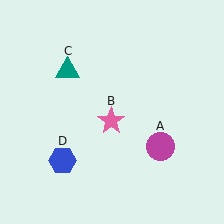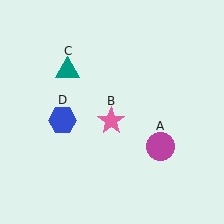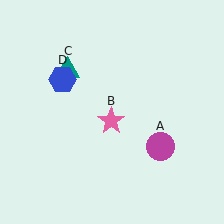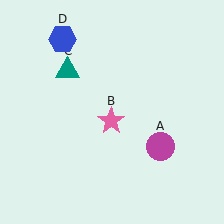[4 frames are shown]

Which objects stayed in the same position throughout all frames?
Magenta circle (object A) and pink star (object B) and teal triangle (object C) remained stationary.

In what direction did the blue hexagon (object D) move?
The blue hexagon (object D) moved up.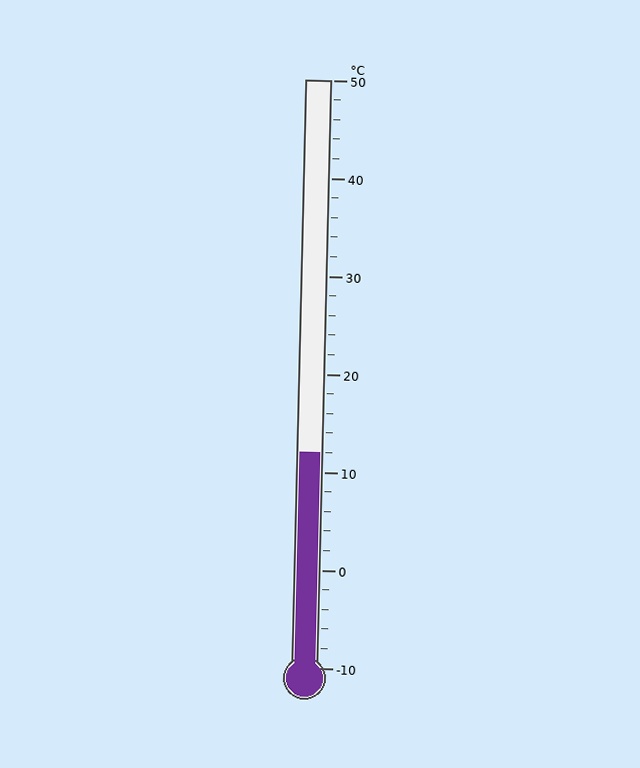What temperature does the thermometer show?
The thermometer shows approximately 12°C.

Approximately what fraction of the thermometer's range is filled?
The thermometer is filled to approximately 35% of its range.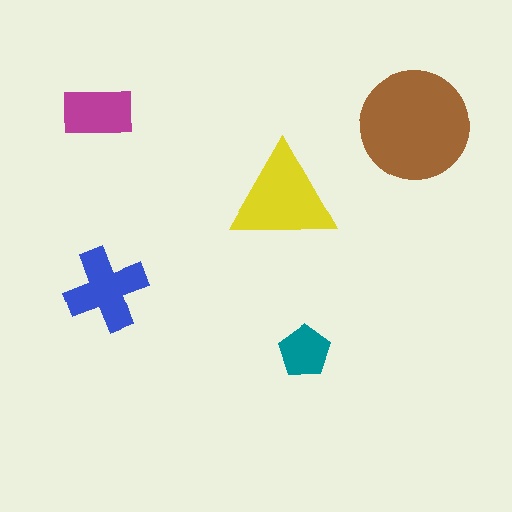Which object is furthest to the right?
The brown circle is rightmost.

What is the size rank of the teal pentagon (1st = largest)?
5th.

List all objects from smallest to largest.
The teal pentagon, the magenta rectangle, the blue cross, the yellow triangle, the brown circle.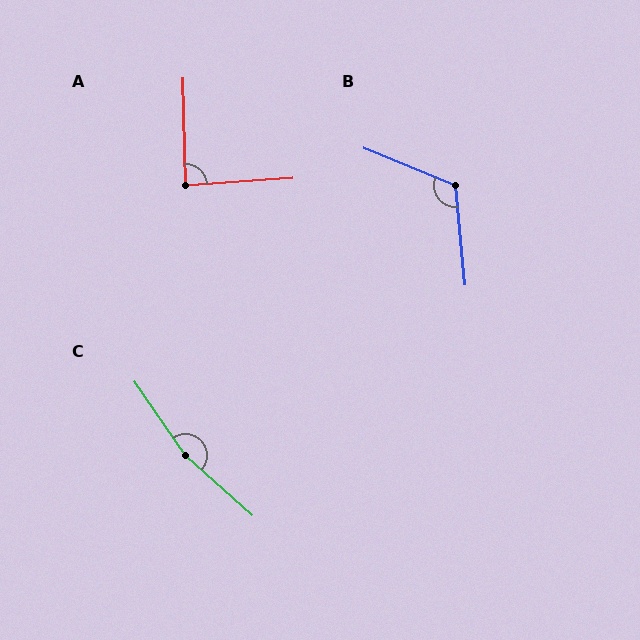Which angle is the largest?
C, at approximately 166 degrees.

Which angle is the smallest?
A, at approximately 88 degrees.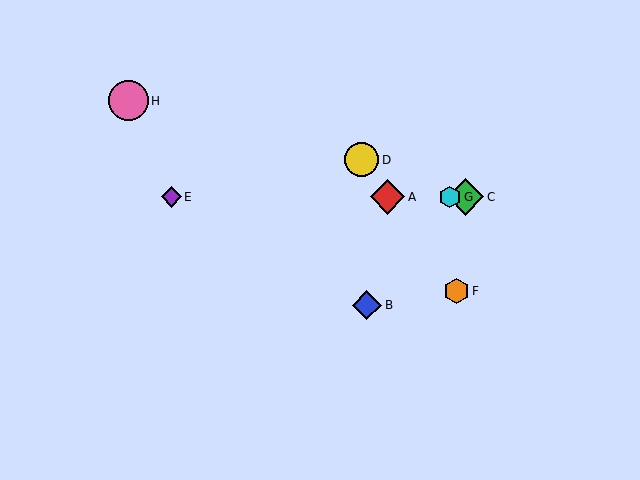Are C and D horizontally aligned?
No, C is at y≈197 and D is at y≈160.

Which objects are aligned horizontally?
Objects A, C, E, G are aligned horizontally.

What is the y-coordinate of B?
Object B is at y≈305.